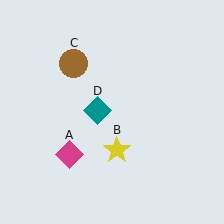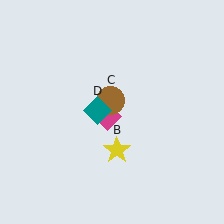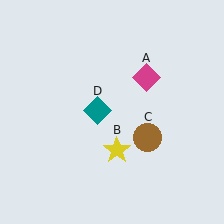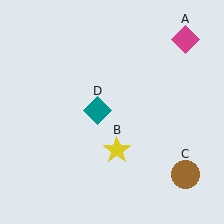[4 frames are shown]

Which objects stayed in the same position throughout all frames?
Yellow star (object B) and teal diamond (object D) remained stationary.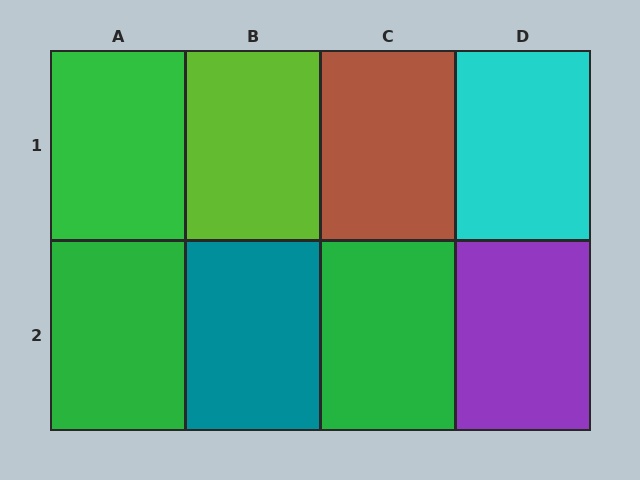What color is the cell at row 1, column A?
Green.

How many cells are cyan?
1 cell is cyan.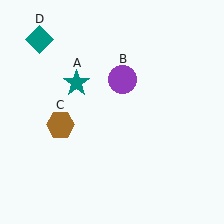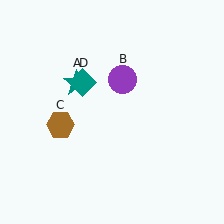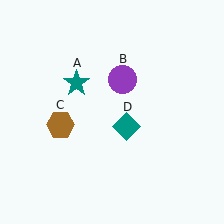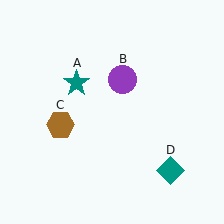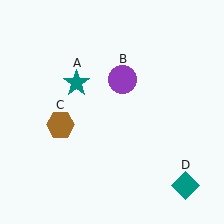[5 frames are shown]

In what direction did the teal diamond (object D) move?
The teal diamond (object D) moved down and to the right.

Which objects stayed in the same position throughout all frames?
Teal star (object A) and purple circle (object B) and brown hexagon (object C) remained stationary.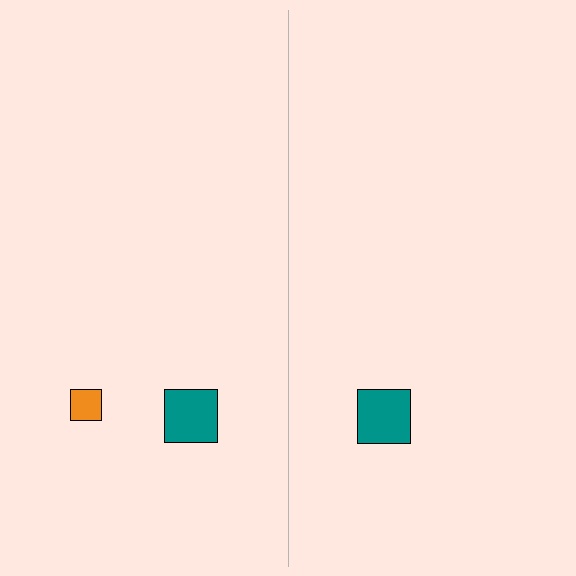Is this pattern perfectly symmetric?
No, the pattern is not perfectly symmetric. A orange square is missing from the right side.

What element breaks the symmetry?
A orange square is missing from the right side.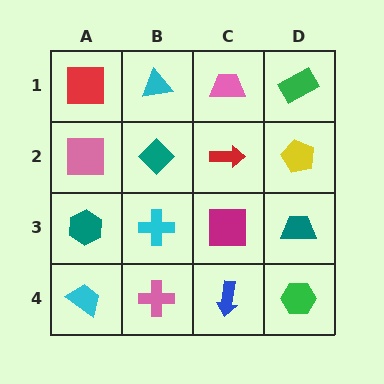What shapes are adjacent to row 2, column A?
A red square (row 1, column A), a teal hexagon (row 3, column A), a teal diamond (row 2, column B).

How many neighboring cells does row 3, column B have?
4.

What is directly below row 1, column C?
A red arrow.